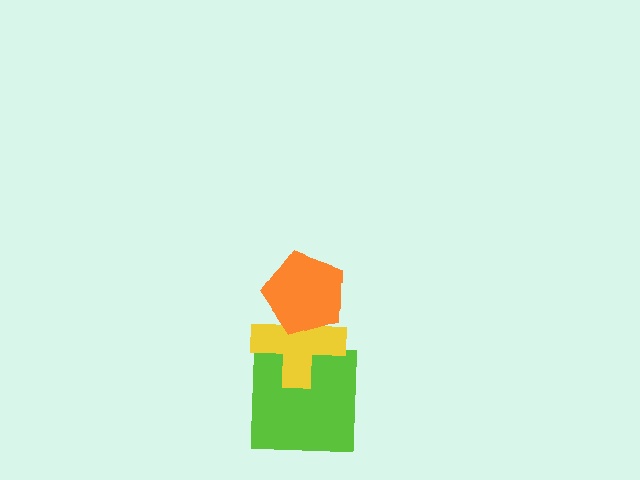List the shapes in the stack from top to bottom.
From top to bottom: the orange pentagon, the yellow cross, the lime square.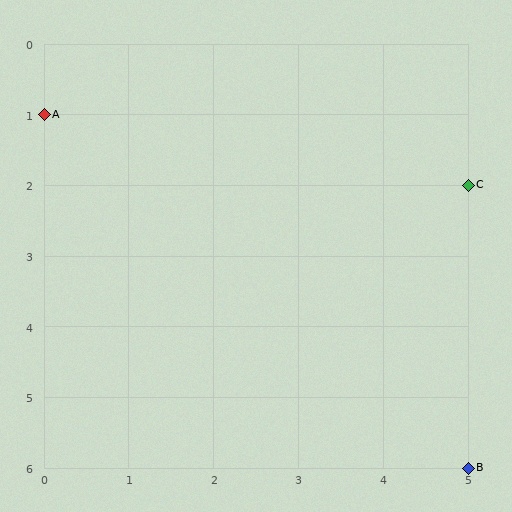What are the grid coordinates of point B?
Point B is at grid coordinates (5, 6).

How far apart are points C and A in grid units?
Points C and A are 5 columns and 1 row apart (about 5.1 grid units diagonally).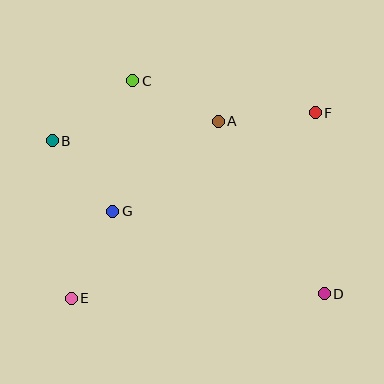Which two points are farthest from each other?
Points B and D are farthest from each other.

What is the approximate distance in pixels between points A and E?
The distance between A and E is approximately 230 pixels.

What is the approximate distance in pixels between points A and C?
The distance between A and C is approximately 94 pixels.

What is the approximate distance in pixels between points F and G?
The distance between F and G is approximately 225 pixels.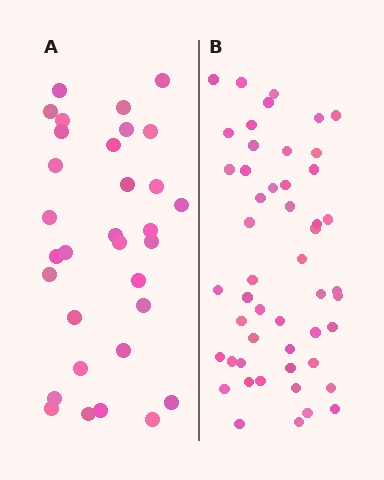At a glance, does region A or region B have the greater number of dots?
Region B (the right region) has more dots.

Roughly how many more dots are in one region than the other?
Region B has approximately 20 more dots than region A.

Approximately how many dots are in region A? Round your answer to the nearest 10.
About 30 dots. (The exact count is 32, which rounds to 30.)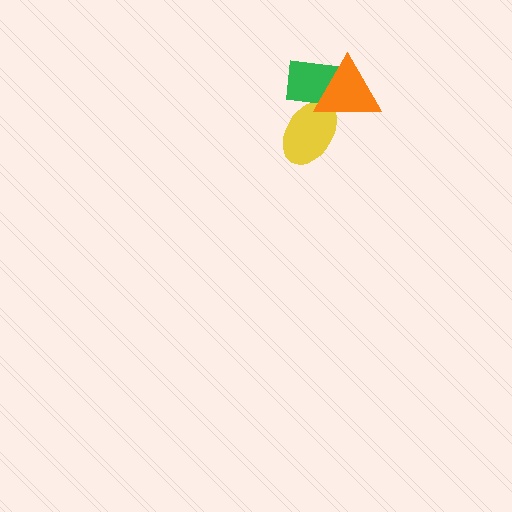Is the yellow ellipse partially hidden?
Yes, it is partially covered by another shape.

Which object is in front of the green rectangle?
The orange triangle is in front of the green rectangle.